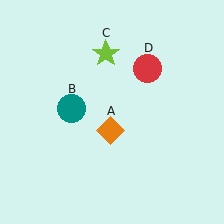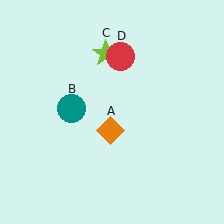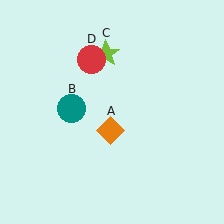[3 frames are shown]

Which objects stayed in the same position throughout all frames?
Orange diamond (object A) and teal circle (object B) and lime star (object C) remained stationary.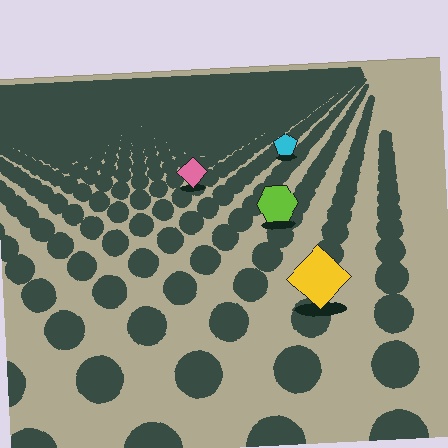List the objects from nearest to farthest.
From nearest to farthest: the yellow diamond, the lime hexagon, the pink diamond, the cyan pentagon.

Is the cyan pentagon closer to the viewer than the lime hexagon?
No. The lime hexagon is closer — you can tell from the texture gradient: the ground texture is coarser near it.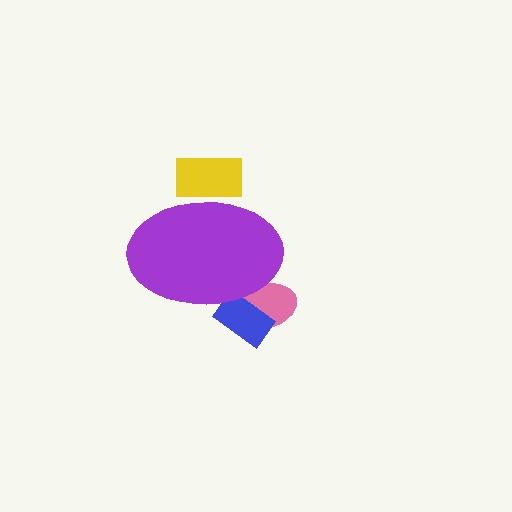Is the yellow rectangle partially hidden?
Yes, the yellow rectangle is partially hidden behind the purple ellipse.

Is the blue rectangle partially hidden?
Yes, the blue rectangle is partially hidden behind the purple ellipse.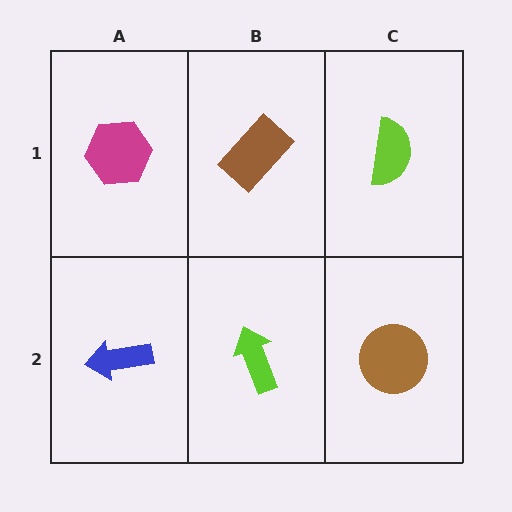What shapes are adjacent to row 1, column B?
A lime arrow (row 2, column B), a magenta hexagon (row 1, column A), a lime semicircle (row 1, column C).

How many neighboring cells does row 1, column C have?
2.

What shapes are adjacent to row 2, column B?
A brown rectangle (row 1, column B), a blue arrow (row 2, column A), a brown circle (row 2, column C).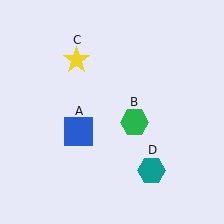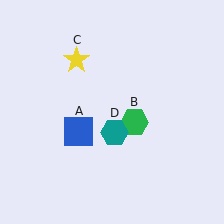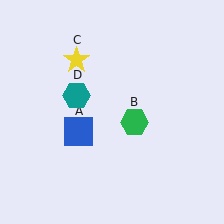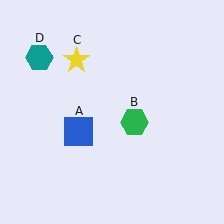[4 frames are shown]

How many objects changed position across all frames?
1 object changed position: teal hexagon (object D).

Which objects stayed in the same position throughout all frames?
Blue square (object A) and green hexagon (object B) and yellow star (object C) remained stationary.